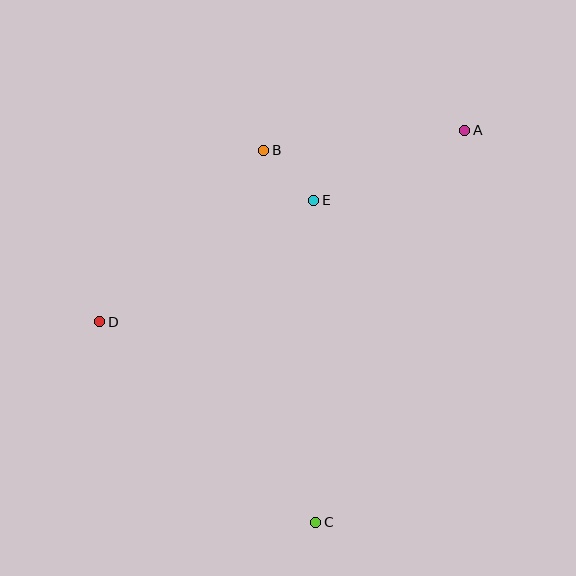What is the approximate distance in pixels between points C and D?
The distance between C and D is approximately 294 pixels.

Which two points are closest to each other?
Points B and E are closest to each other.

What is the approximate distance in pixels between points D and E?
The distance between D and E is approximately 246 pixels.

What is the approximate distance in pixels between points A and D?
The distance between A and D is approximately 412 pixels.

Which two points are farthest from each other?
Points A and C are farthest from each other.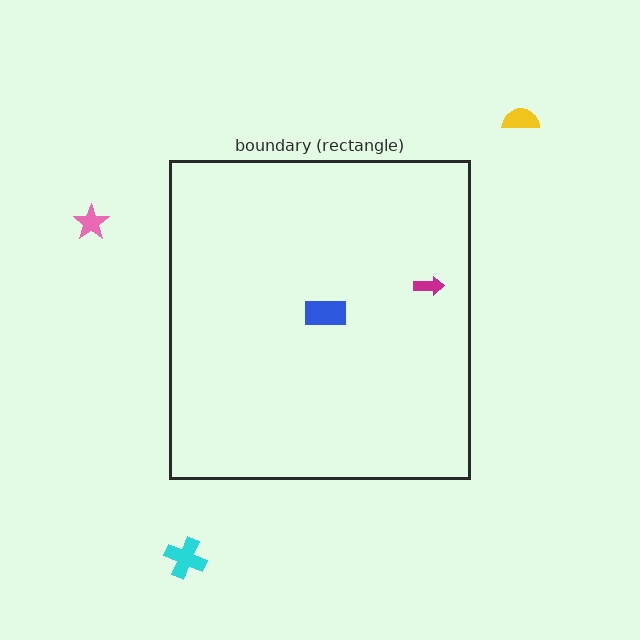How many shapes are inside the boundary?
2 inside, 3 outside.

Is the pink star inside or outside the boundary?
Outside.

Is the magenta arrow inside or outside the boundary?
Inside.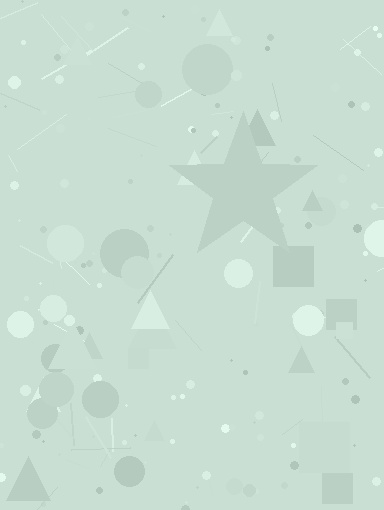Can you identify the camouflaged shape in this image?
The camouflaged shape is a star.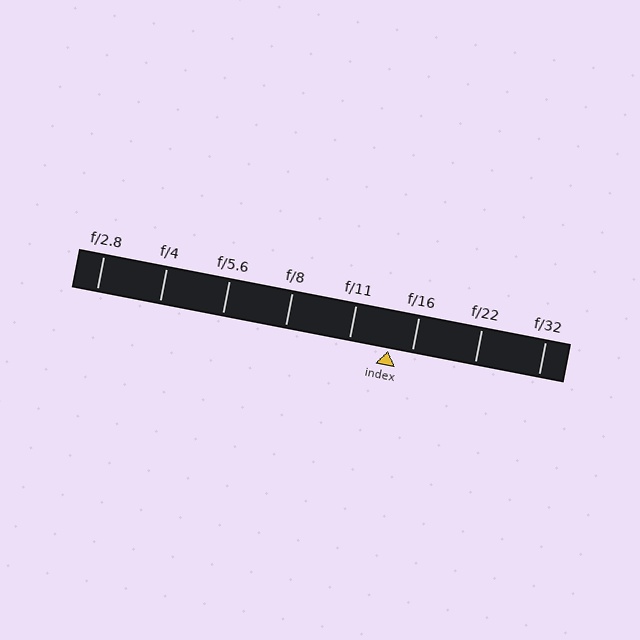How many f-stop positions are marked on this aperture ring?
There are 8 f-stop positions marked.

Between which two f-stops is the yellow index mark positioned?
The index mark is between f/11 and f/16.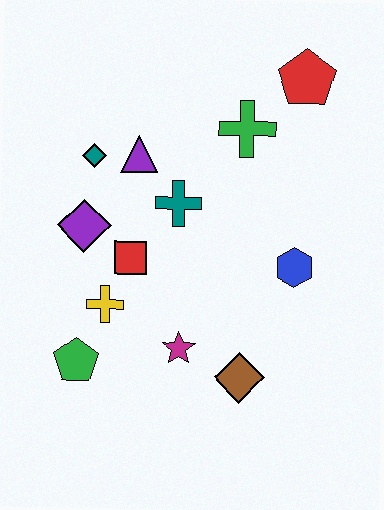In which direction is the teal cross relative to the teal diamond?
The teal cross is to the right of the teal diamond.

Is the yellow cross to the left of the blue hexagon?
Yes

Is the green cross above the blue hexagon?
Yes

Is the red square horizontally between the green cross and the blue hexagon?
No